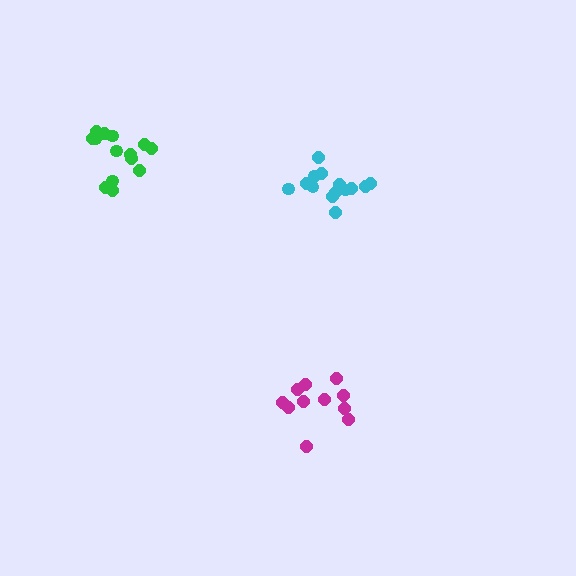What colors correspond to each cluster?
The clusters are colored: cyan, magenta, green.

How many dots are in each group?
Group 1: 14 dots, Group 2: 11 dots, Group 3: 14 dots (39 total).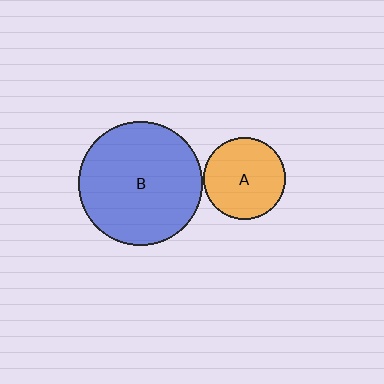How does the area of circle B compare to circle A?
Approximately 2.3 times.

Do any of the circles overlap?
No, none of the circles overlap.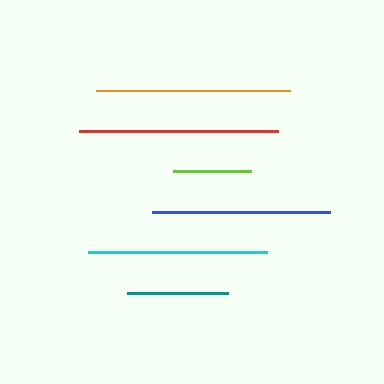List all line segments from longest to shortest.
From longest to shortest: red, orange, cyan, blue, teal, lime.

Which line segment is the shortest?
The lime line is the shortest at approximately 78 pixels.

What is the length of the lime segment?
The lime segment is approximately 78 pixels long.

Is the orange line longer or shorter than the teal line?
The orange line is longer than the teal line.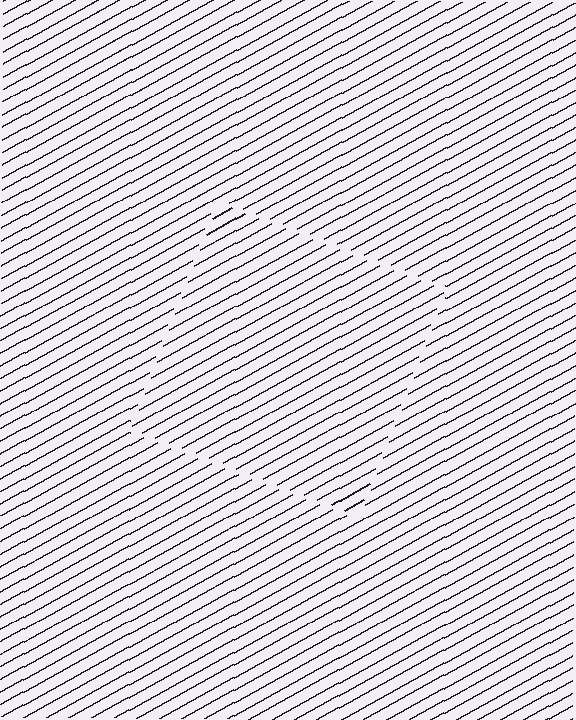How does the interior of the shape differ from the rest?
The interior of the shape contains the same grating, shifted by half a period — the contour is defined by the phase discontinuity where line-ends from the inner and outer gratings abut.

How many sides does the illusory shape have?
4 sides — the line-ends trace a square.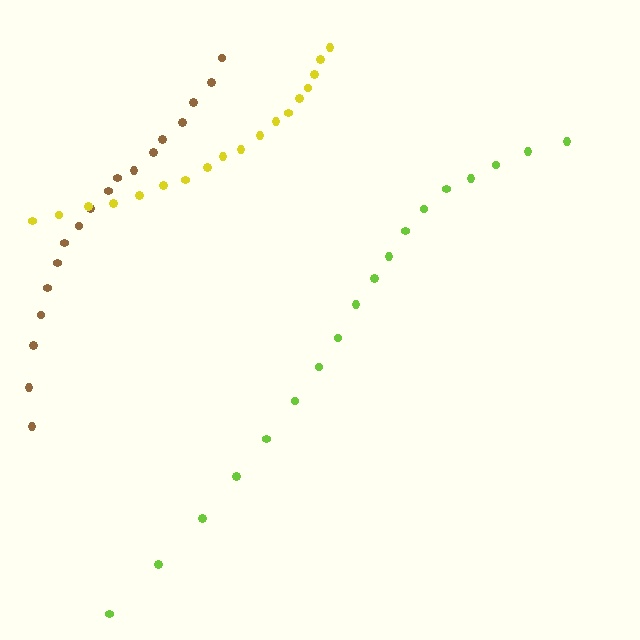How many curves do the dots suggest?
There are 3 distinct paths.